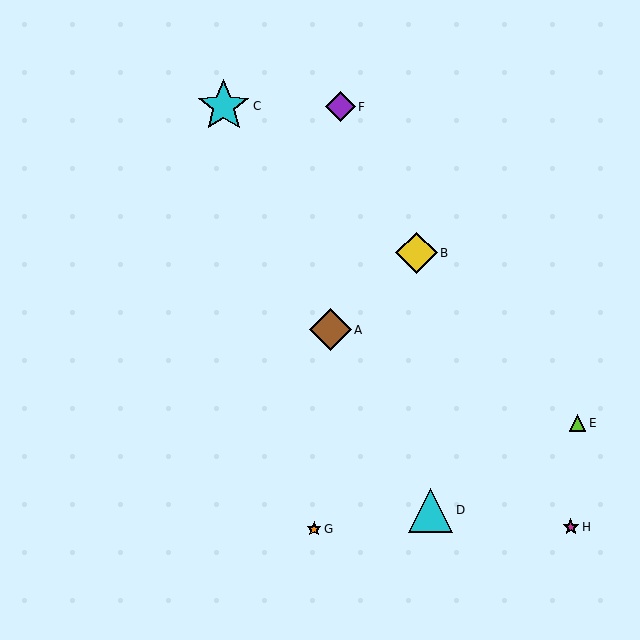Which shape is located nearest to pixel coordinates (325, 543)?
The orange star (labeled G) at (314, 529) is nearest to that location.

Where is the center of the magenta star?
The center of the magenta star is at (571, 527).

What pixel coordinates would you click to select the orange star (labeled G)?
Click at (314, 529) to select the orange star G.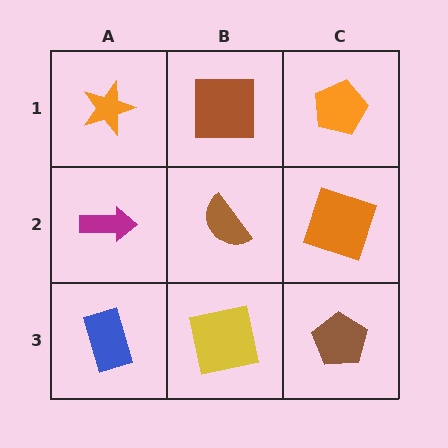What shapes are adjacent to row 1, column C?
An orange square (row 2, column C), a brown square (row 1, column B).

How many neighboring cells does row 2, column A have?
3.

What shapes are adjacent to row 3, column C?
An orange square (row 2, column C), a yellow square (row 3, column B).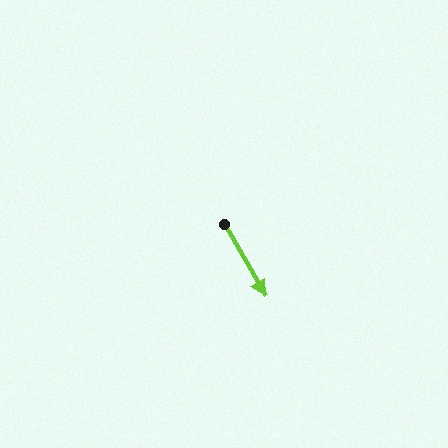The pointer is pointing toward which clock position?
Roughly 5 o'clock.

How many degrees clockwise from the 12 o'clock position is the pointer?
Approximately 150 degrees.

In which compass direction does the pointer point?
Southeast.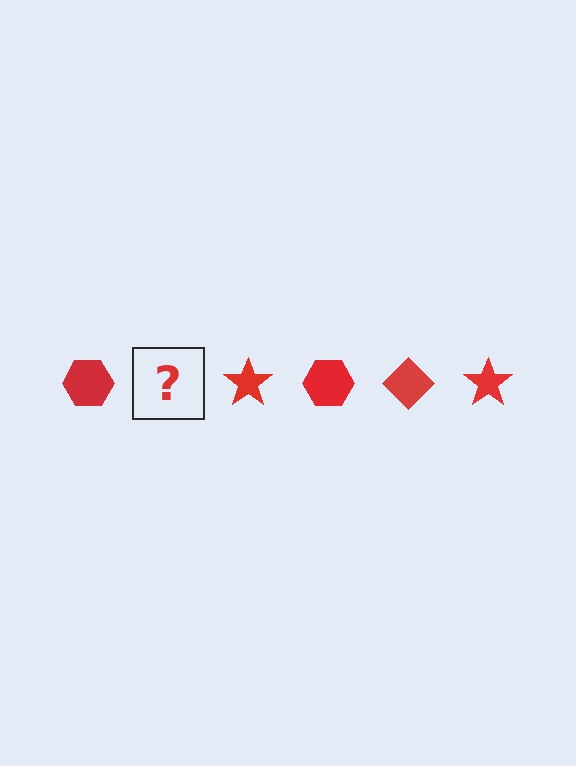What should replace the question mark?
The question mark should be replaced with a red diamond.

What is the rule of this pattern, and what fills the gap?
The rule is that the pattern cycles through hexagon, diamond, star shapes in red. The gap should be filled with a red diamond.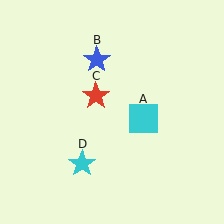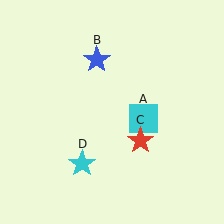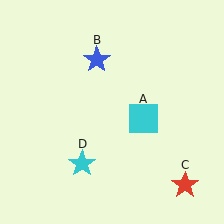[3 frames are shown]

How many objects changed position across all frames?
1 object changed position: red star (object C).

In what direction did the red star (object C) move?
The red star (object C) moved down and to the right.